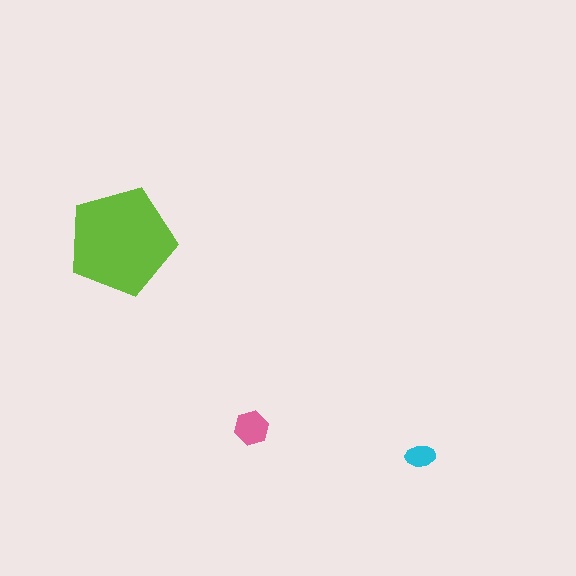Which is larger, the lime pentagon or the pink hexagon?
The lime pentagon.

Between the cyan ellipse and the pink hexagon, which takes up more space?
The pink hexagon.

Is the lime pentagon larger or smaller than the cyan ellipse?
Larger.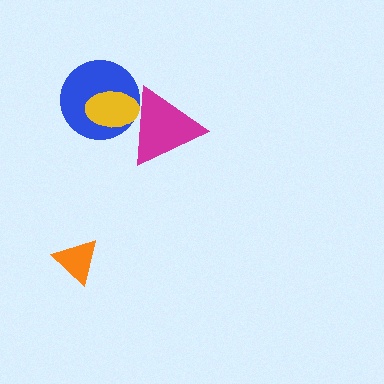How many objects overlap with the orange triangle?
0 objects overlap with the orange triangle.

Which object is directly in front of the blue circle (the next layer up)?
The yellow ellipse is directly in front of the blue circle.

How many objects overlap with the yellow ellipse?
2 objects overlap with the yellow ellipse.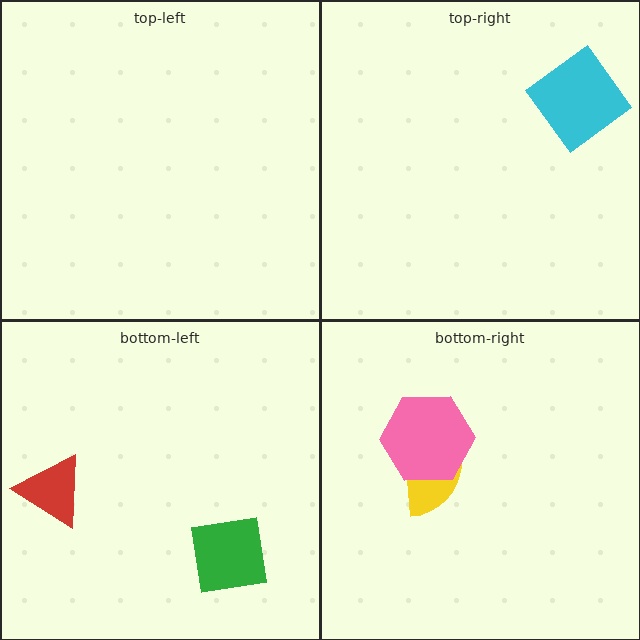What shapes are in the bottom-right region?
The yellow semicircle, the pink hexagon.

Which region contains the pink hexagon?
The bottom-right region.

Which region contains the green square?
The bottom-left region.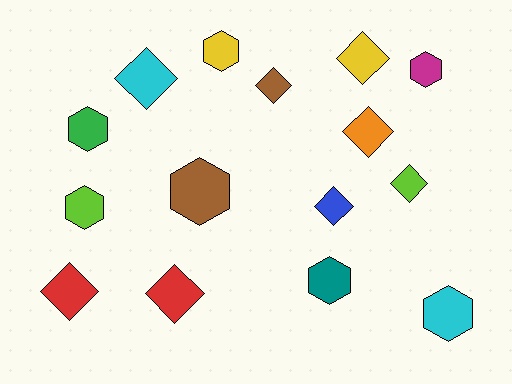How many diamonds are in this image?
There are 8 diamonds.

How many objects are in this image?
There are 15 objects.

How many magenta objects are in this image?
There is 1 magenta object.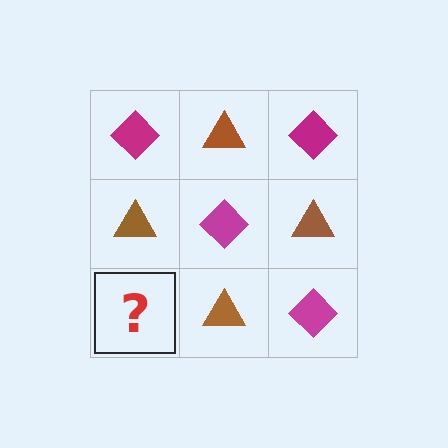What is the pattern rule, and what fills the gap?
The rule is that it alternates magenta diamond and brown triangle in a checkerboard pattern. The gap should be filled with a magenta diamond.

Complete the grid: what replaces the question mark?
The question mark should be replaced with a magenta diamond.